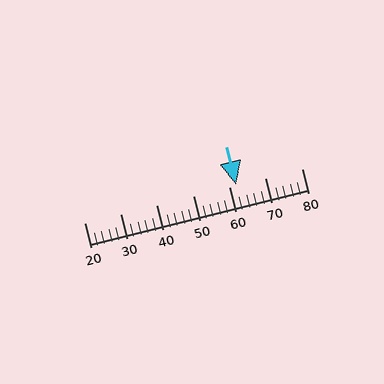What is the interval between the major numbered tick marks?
The major tick marks are spaced 10 units apart.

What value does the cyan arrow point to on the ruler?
The cyan arrow points to approximately 62.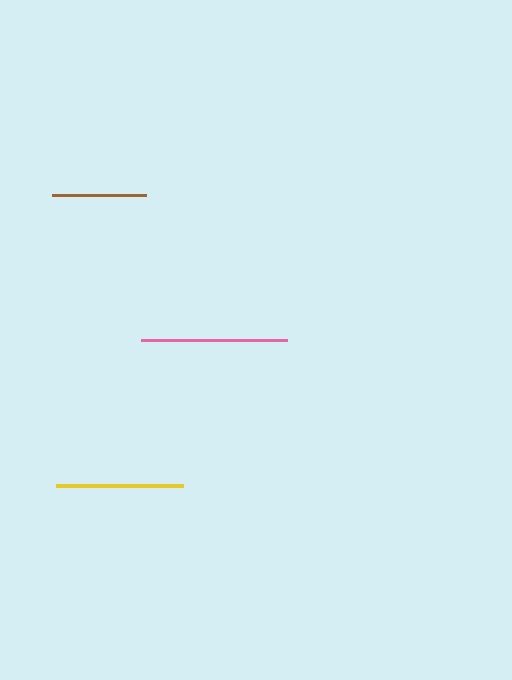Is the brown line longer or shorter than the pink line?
The pink line is longer than the brown line.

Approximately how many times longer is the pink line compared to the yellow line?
The pink line is approximately 1.1 times the length of the yellow line.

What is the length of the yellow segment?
The yellow segment is approximately 127 pixels long.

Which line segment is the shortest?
The brown line is the shortest at approximately 94 pixels.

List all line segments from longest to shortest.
From longest to shortest: pink, yellow, brown.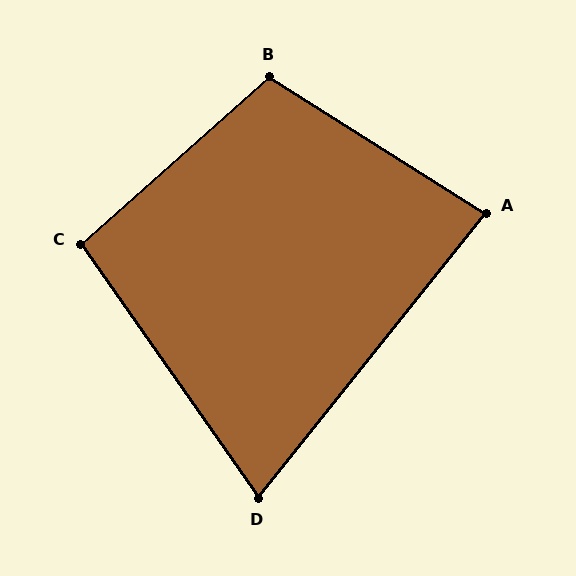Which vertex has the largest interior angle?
B, at approximately 106 degrees.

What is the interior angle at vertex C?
Approximately 96 degrees (obtuse).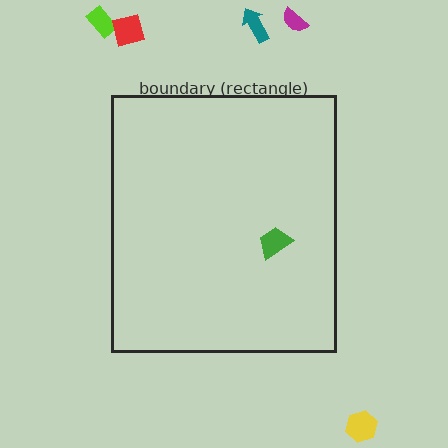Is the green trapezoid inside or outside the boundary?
Inside.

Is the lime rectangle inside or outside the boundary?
Outside.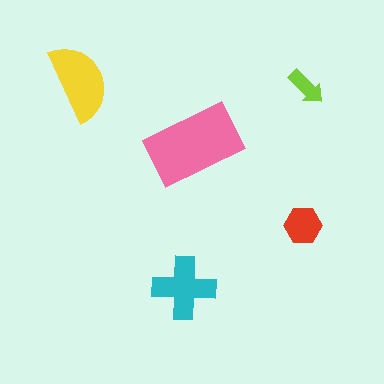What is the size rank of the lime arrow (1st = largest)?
5th.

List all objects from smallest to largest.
The lime arrow, the red hexagon, the cyan cross, the yellow semicircle, the pink rectangle.